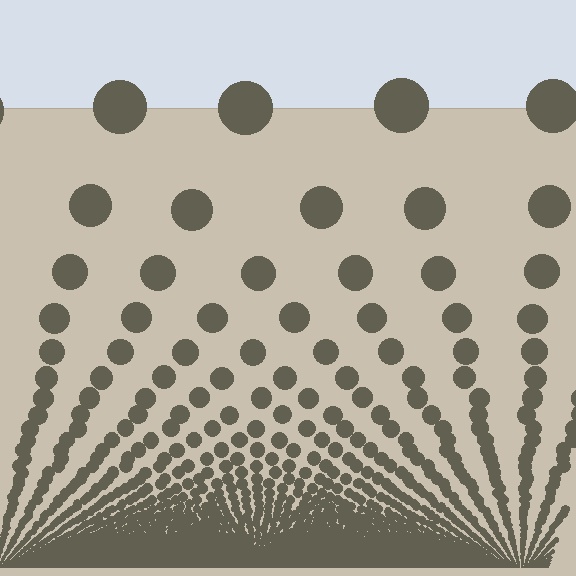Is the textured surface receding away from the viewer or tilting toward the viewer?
The surface appears to tilt toward the viewer. Texture elements get larger and sparser toward the top.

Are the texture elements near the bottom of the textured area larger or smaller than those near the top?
Smaller. The gradient is inverted — elements near the bottom are smaller and denser.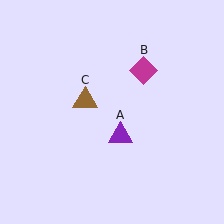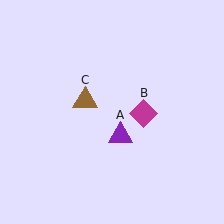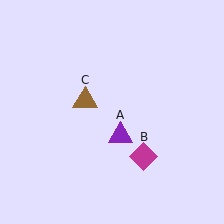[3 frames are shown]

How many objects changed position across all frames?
1 object changed position: magenta diamond (object B).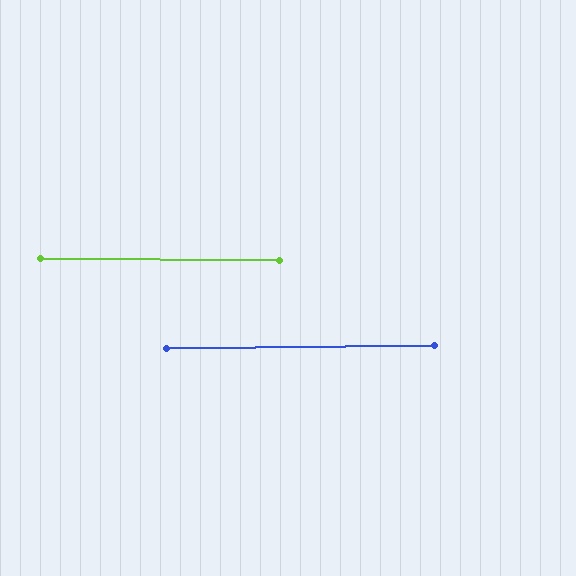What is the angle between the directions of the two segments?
Approximately 1 degree.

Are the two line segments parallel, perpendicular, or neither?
Parallel — their directions differ by only 1.0°.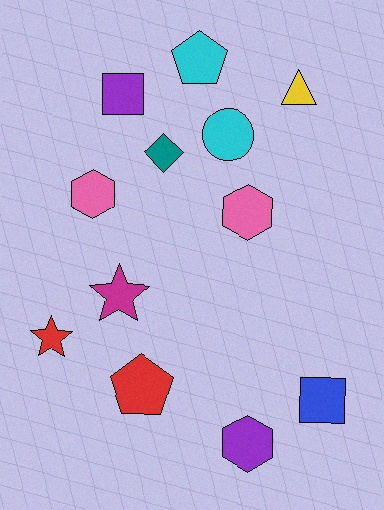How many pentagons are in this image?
There are 2 pentagons.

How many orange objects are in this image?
There are no orange objects.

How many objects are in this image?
There are 12 objects.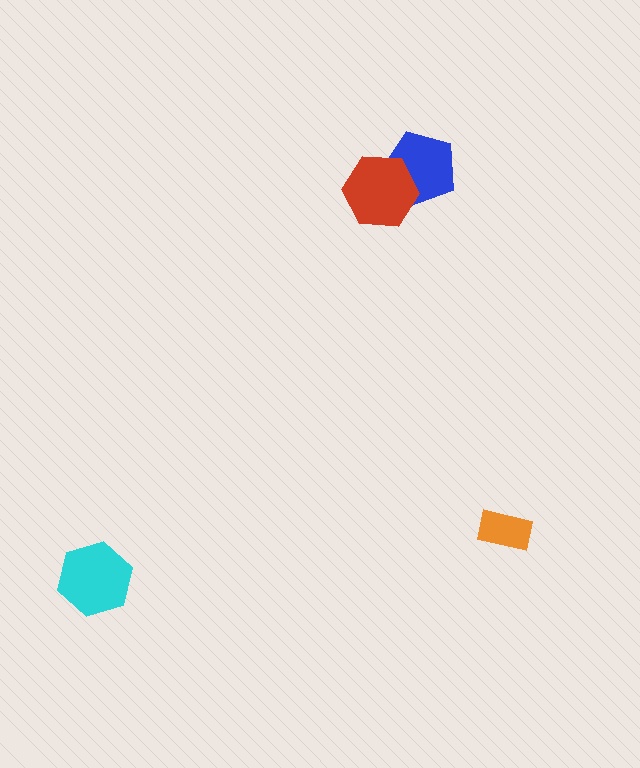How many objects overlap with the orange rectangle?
0 objects overlap with the orange rectangle.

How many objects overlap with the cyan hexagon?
0 objects overlap with the cyan hexagon.